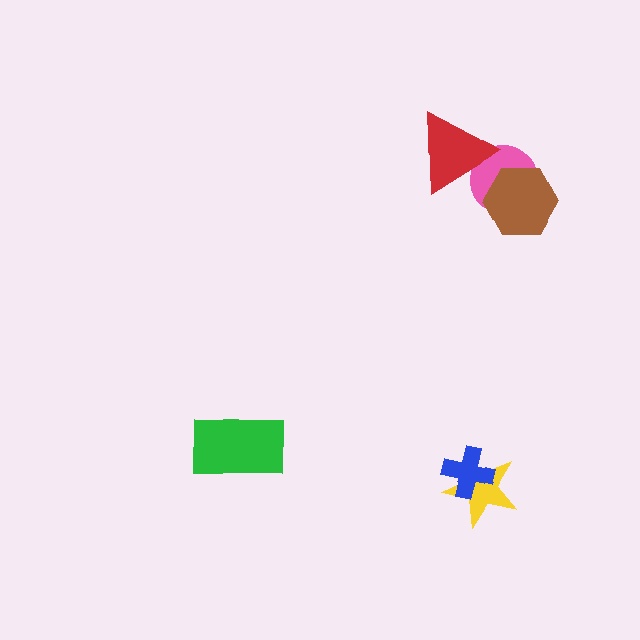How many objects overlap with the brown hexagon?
1 object overlaps with the brown hexagon.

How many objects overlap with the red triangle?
1 object overlaps with the red triangle.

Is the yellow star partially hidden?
Yes, it is partially covered by another shape.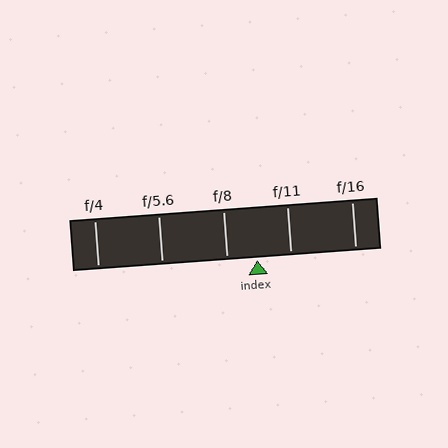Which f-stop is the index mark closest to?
The index mark is closest to f/8.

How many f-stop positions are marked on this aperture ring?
There are 5 f-stop positions marked.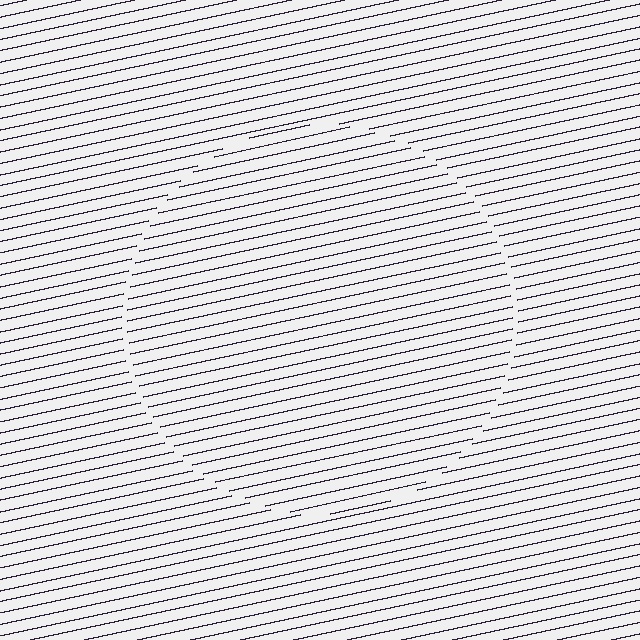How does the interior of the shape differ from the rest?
The interior of the shape contains the same grating, shifted by half a period — the contour is defined by the phase discontinuity where line-ends from the inner and outer gratings abut.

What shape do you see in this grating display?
An illusory circle. The interior of the shape contains the same grating, shifted by half a period — the contour is defined by the phase discontinuity where line-ends from the inner and outer gratings abut.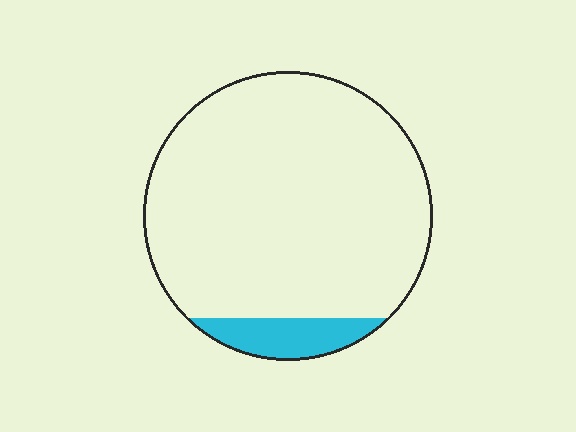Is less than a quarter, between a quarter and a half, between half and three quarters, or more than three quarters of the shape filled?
Less than a quarter.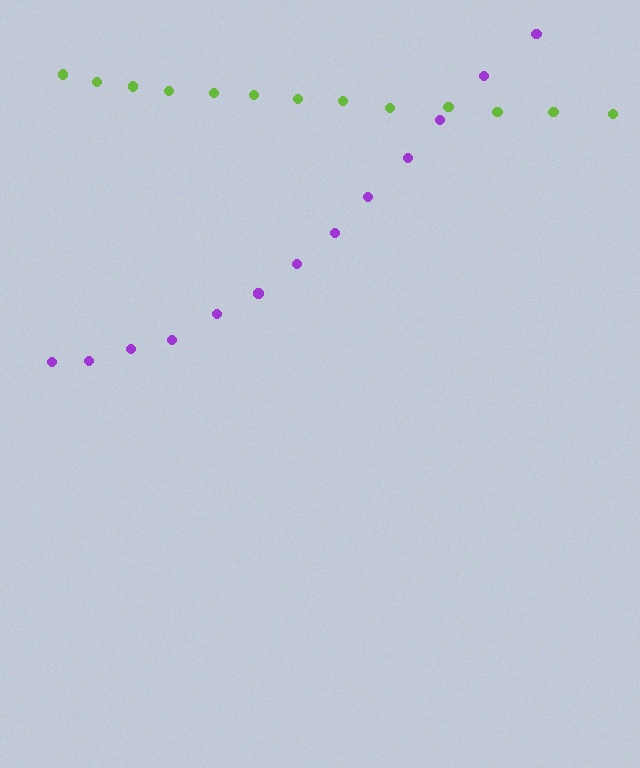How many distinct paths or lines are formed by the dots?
There are 2 distinct paths.